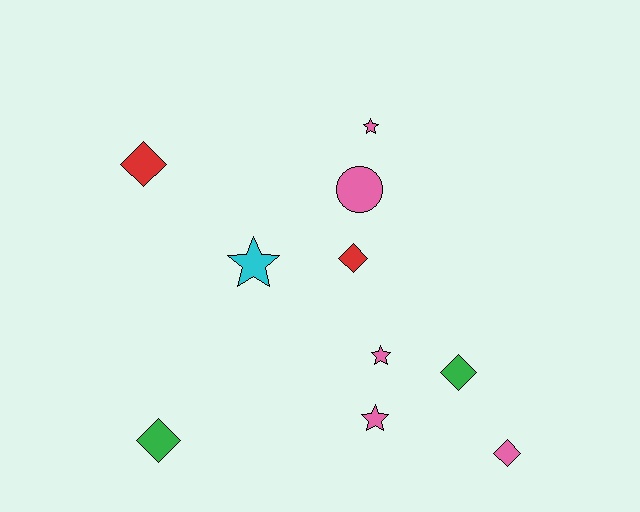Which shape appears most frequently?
Diamond, with 5 objects.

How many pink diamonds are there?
There is 1 pink diamond.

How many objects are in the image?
There are 10 objects.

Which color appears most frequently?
Pink, with 5 objects.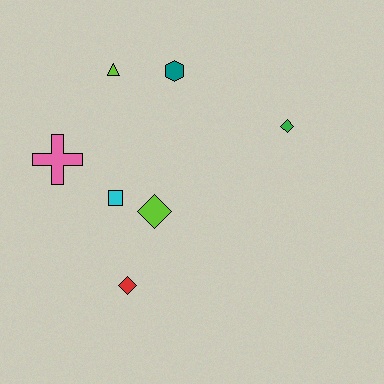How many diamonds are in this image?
There are 3 diamonds.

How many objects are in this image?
There are 7 objects.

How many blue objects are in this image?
There are no blue objects.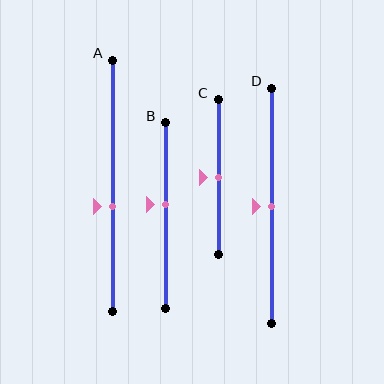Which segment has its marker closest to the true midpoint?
Segment C has its marker closest to the true midpoint.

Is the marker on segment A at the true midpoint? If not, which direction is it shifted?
No, the marker on segment A is shifted downward by about 8% of the segment length.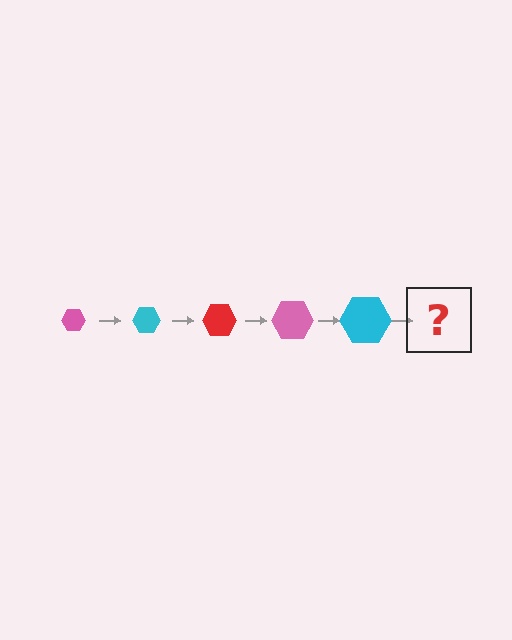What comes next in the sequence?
The next element should be a red hexagon, larger than the previous one.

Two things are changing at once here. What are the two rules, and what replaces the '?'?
The two rules are that the hexagon grows larger each step and the color cycles through pink, cyan, and red. The '?' should be a red hexagon, larger than the previous one.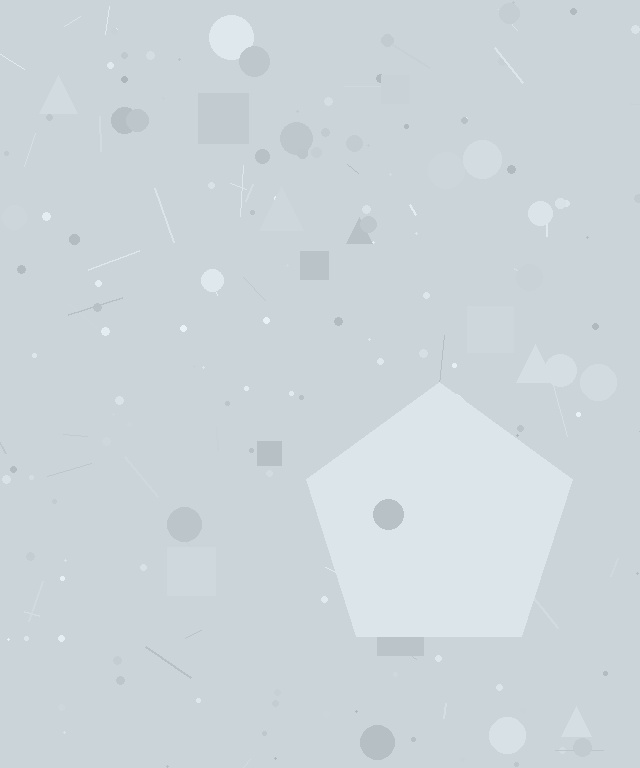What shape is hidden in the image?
A pentagon is hidden in the image.